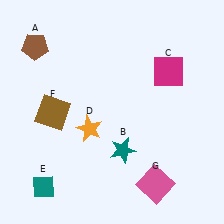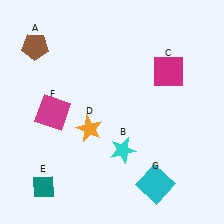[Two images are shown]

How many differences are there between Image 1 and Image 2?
There are 3 differences between the two images.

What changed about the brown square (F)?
In Image 1, F is brown. In Image 2, it changed to magenta.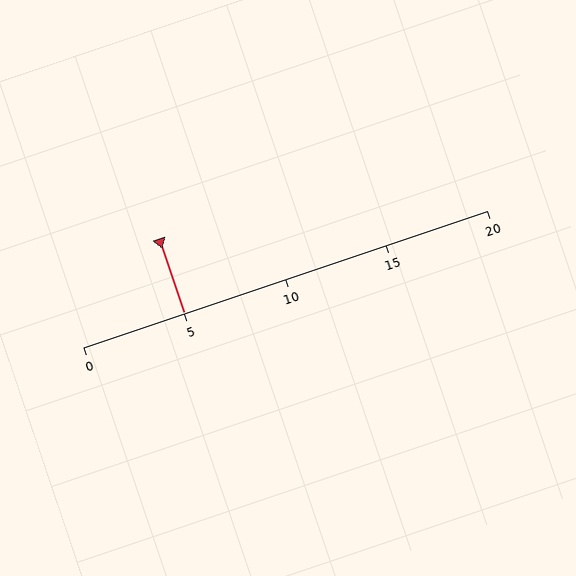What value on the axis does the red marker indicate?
The marker indicates approximately 5.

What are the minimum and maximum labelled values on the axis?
The axis runs from 0 to 20.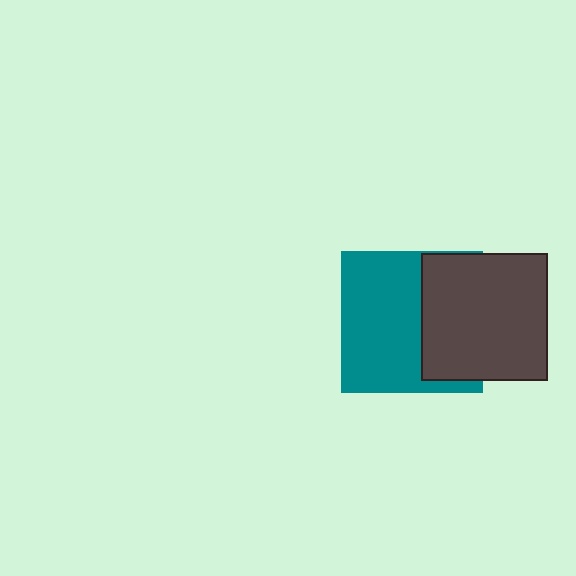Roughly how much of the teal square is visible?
About half of it is visible (roughly 61%).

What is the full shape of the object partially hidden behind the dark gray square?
The partially hidden object is a teal square.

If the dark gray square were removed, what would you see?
You would see the complete teal square.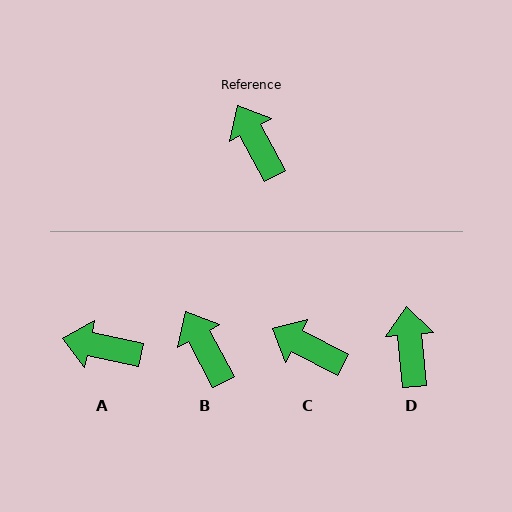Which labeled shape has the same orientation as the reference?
B.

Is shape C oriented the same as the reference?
No, it is off by about 34 degrees.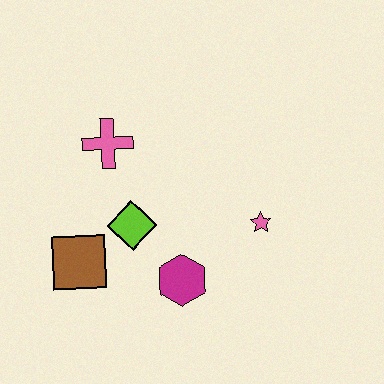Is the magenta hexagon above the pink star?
No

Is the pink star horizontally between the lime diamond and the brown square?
No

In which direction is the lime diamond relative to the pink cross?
The lime diamond is below the pink cross.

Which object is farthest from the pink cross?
The pink star is farthest from the pink cross.